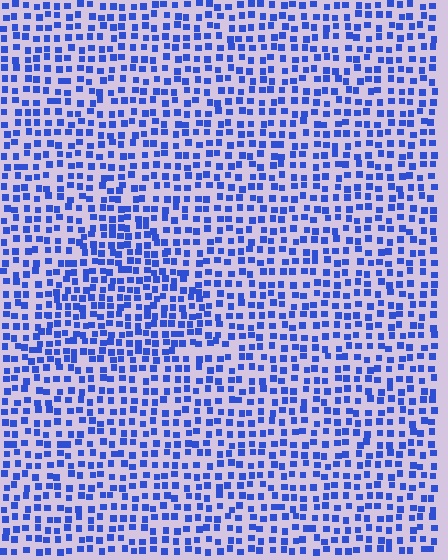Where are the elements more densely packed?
The elements are more densely packed inside the triangle boundary.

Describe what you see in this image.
The image contains small blue elements arranged at two different densities. A triangle-shaped region is visible where the elements are more densely packed than the surrounding area.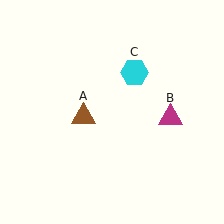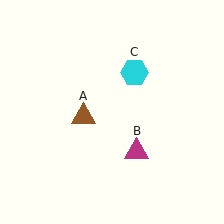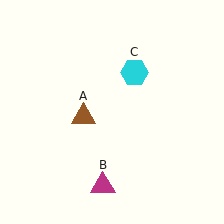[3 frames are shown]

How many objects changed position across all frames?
1 object changed position: magenta triangle (object B).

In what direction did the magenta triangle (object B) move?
The magenta triangle (object B) moved down and to the left.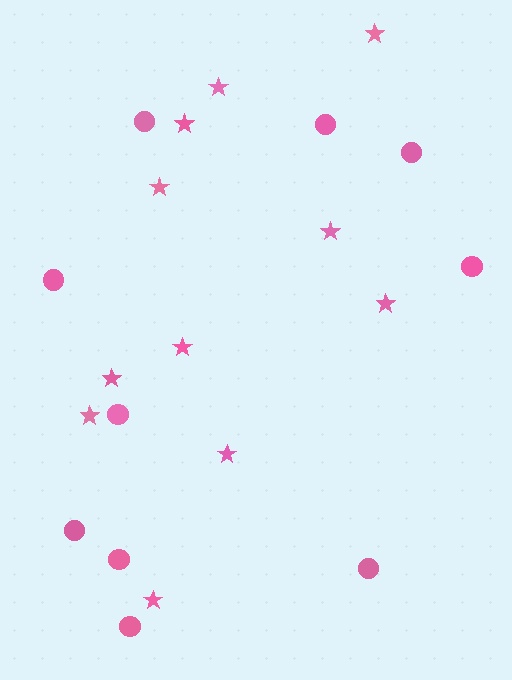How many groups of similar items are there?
There are 2 groups: one group of stars (11) and one group of circles (10).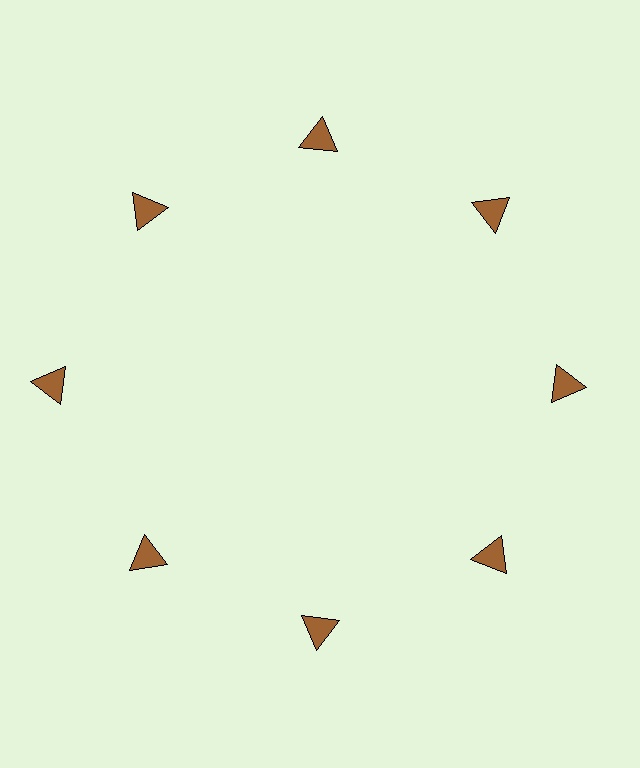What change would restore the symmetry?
The symmetry would be restored by moving it inward, back onto the ring so that all 8 triangles sit at equal angles and equal distance from the center.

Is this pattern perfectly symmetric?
No. The 8 brown triangles are arranged in a ring, but one element near the 9 o'clock position is pushed outward from the center, breaking the 8-fold rotational symmetry.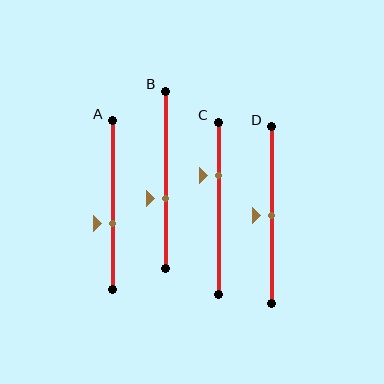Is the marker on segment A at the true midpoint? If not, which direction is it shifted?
No, the marker on segment A is shifted downward by about 11% of the segment length.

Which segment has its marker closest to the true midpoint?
Segment D has its marker closest to the true midpoint.